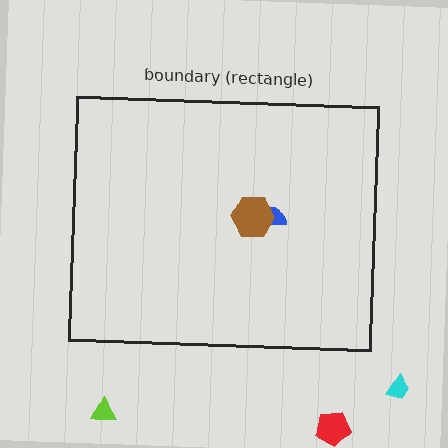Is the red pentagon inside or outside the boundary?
Outside.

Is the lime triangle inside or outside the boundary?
Outside.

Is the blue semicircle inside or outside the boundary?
Inside.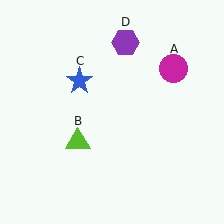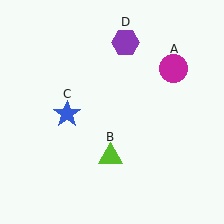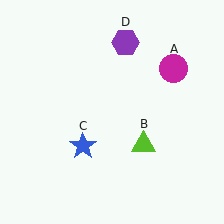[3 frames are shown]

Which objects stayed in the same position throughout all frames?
Magenta circle (object A) and purple hexagon (object D) remained stationary.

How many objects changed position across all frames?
2 objects changed position: lime triangle (object B), blue star (object C).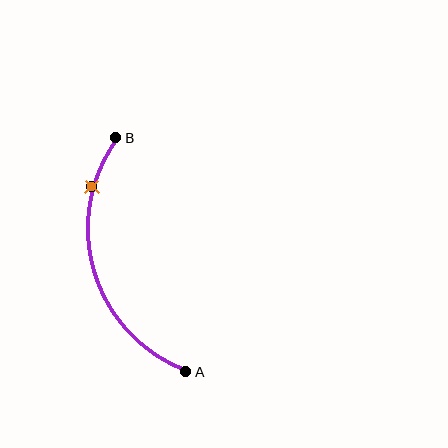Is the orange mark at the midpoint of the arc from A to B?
No. The orange mark lies on the arc but is closer to endpoint B. The arc midpoint would be at the point on the curve equidistant along the arc from both A and B.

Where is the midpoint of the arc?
The arc midpoint is the point on the curve farthest from the straight line joining A and B. It sits to the left of that line.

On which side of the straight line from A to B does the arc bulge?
The arc bulges to the left of the straight line connecting A and B.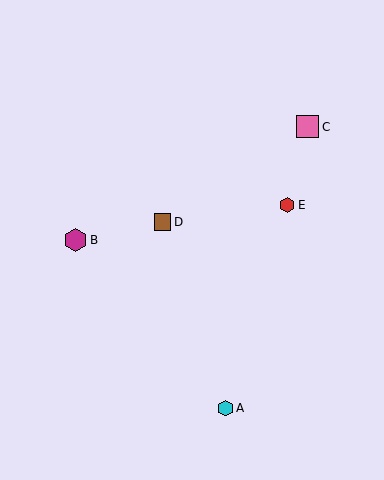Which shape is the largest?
The magenta hexagon (labeled B) is the largest.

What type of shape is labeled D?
Shape D is a brown square.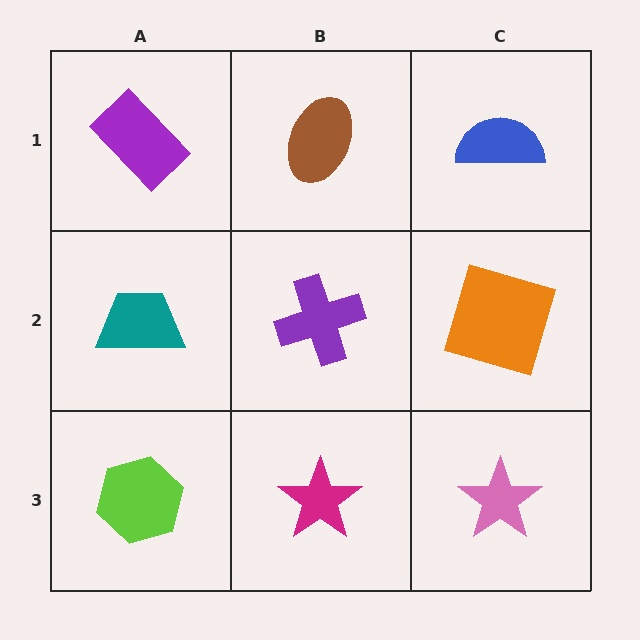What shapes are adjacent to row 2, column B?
A brown ellipse (row 1, column B), a magenta star (row 3, column B), a teal trapezoid (row 2, column A), an orange square (row 2, column C).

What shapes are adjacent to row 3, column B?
A purple cross (row 2, column B), a lime hexagon (row 3, column A), a pink star (row 3, column C).